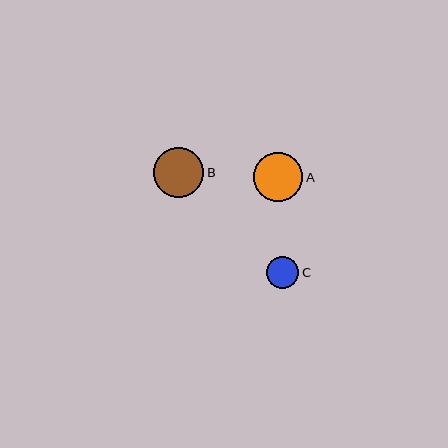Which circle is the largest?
Circle B is the largest with a size of approximately 51 pixels.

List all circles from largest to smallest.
From largest to smallest: B, A, C.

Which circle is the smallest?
Circle C is the smallest with a size of approximately 32 pixels.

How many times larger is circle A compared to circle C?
Circle A is approximately 1.5 times the size of circle C.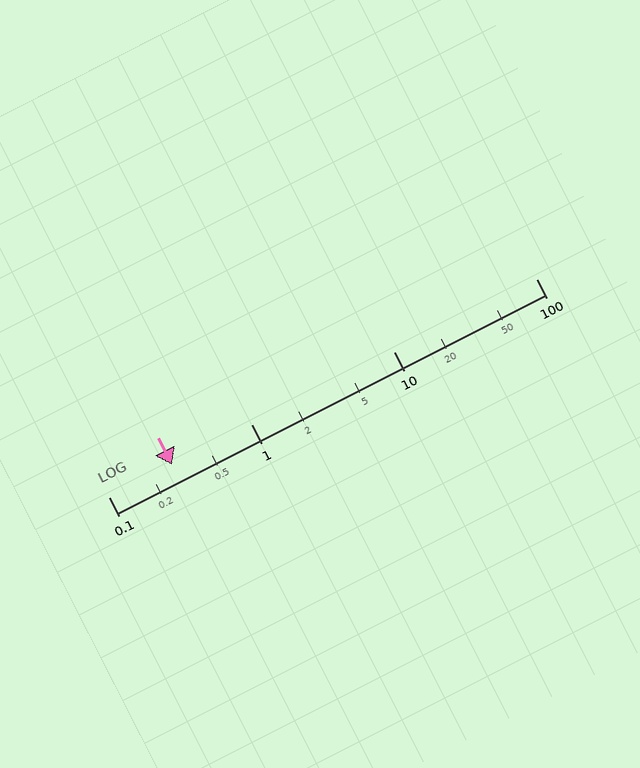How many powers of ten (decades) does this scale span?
The scale spans 3 decades, from 0.1 to 100.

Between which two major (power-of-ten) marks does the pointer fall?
The pointer is between 0.1 and 1.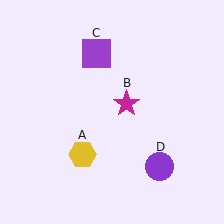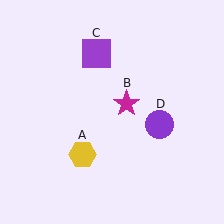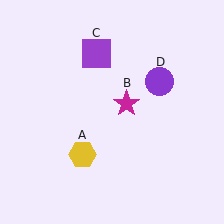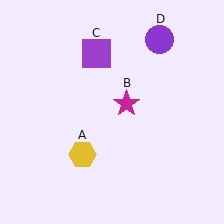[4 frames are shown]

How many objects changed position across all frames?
1 object changed position: purple circle (object D).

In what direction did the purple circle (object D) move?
The purple circle (object D) moved up.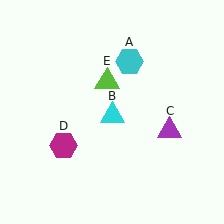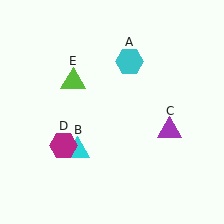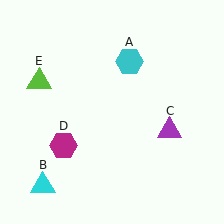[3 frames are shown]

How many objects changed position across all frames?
2 objects changed position: cyan triangle (object B), lime triangle (object E).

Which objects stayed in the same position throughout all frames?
Cyan hexagon (object A) and purple triangle (object C) and magenta hexagon (object D) remained stationary.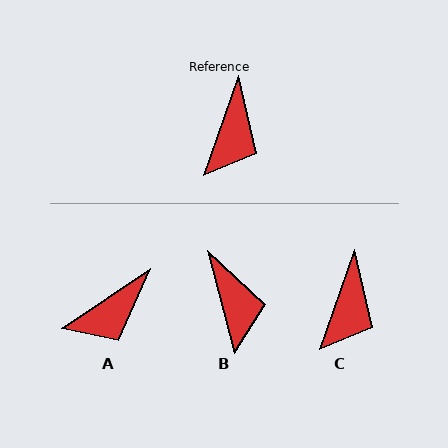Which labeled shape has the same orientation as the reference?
C.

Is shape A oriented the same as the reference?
No, it is off by about 36 degrees.